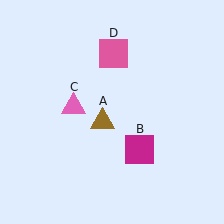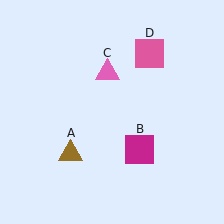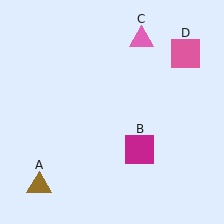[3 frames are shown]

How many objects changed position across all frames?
3 objects changed position: brown triangle (object A), pink triangle (object C), pink square (object D).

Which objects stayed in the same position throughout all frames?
Magenta square (object B) remained stationary.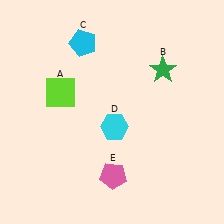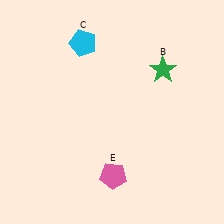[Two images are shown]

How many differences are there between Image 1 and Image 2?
There are 2 differences between the two images.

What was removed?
The cyan hexagon (D), the lime square (A) were removed in Image 2.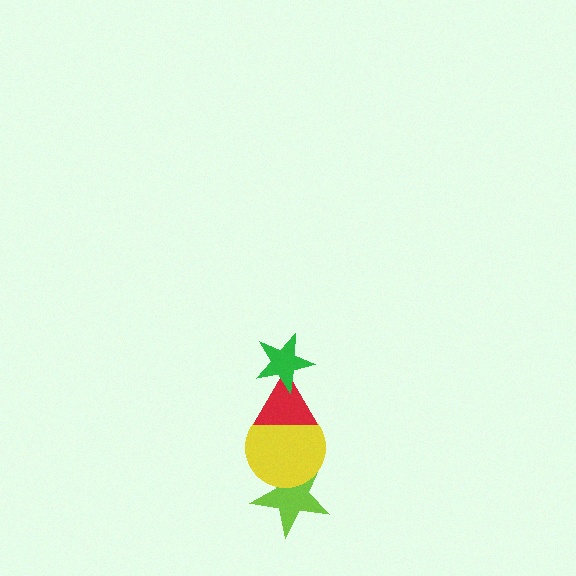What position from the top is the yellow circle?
The yellow circle is 3rd from the top.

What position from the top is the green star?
The green star is 1st from the top.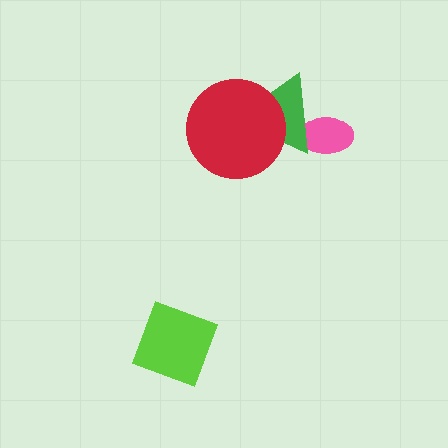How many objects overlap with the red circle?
1 object overlaps with the red circle.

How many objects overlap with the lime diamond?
0 objects overlap with the lime diamond.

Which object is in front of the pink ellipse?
The green triangle is in front of the pink ellipse.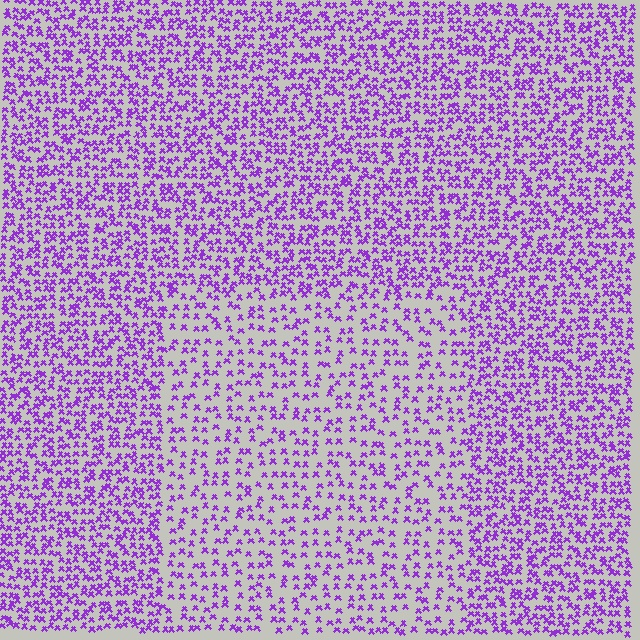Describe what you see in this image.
The image contains small purple elements arranged at two different densities. A rectangle-shaped region is visible where the elements are less densely packed than the surrounding area.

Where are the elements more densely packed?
The elements are more densely packed outside the rectangle boundary.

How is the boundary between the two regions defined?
The boundary is defined by a change in element density (approximately 1.8x ratio). All elements are the same color, size, and shape.